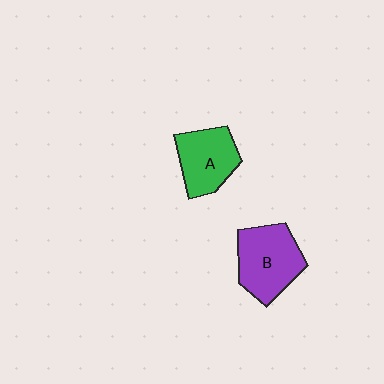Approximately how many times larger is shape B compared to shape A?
Approximately 1.2 times.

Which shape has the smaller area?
Shape A (green).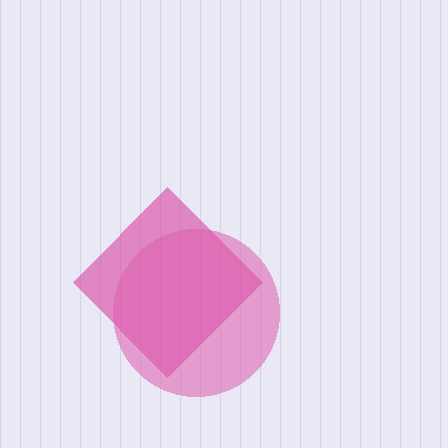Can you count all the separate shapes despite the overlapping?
Yes, there are 2 separate shapes.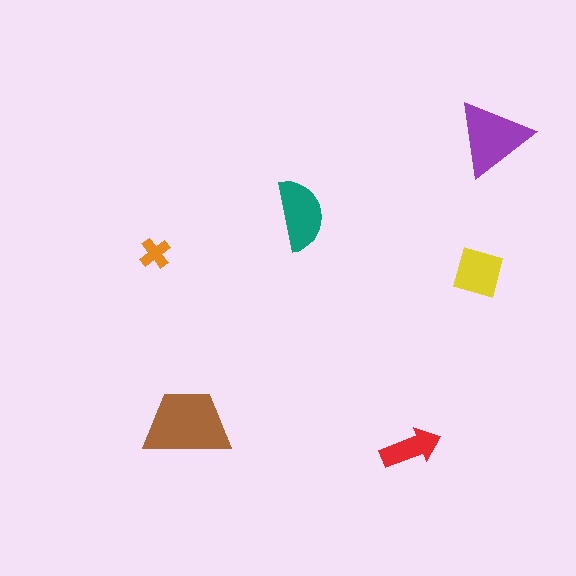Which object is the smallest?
The orange cross.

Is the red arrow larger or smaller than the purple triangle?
Smaller.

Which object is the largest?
The brown trapezoid.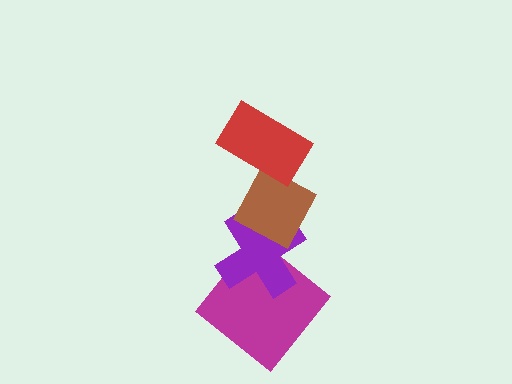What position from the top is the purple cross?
The purple cross is 3rd from the top.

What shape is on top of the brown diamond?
The red rectangle is on top of the brown diamond.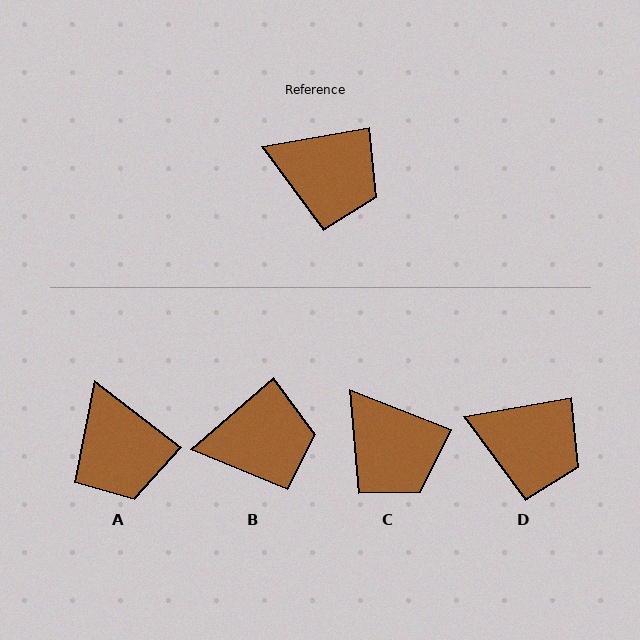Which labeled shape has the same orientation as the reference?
D.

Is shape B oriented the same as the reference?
No, it is off by about 31 degrees.